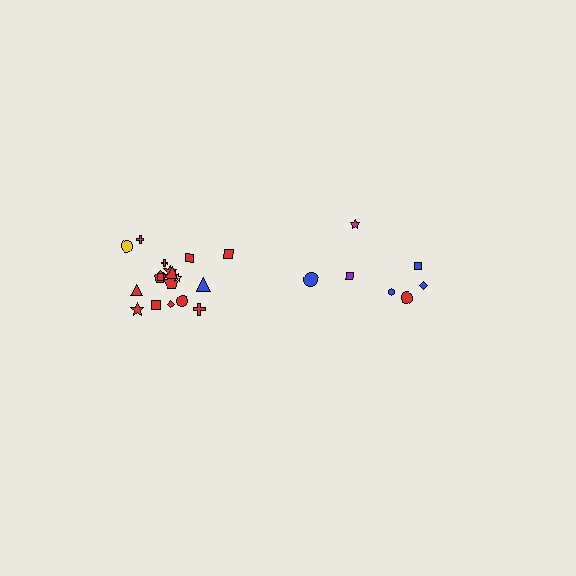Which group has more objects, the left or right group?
The left group.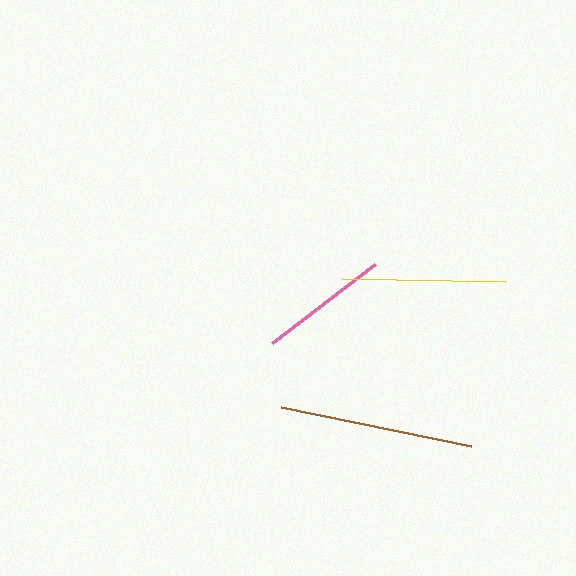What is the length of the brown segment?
The brown segment is approximately 193 pixels long.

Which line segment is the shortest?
The pink line is the shortest at approximately 129 pixels.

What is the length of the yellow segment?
The yellow segment is approximately 163 pixels long.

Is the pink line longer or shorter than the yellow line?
The yellow line is longer than the pink line.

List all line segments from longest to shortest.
From longest to shortest: brown, yellow, pink.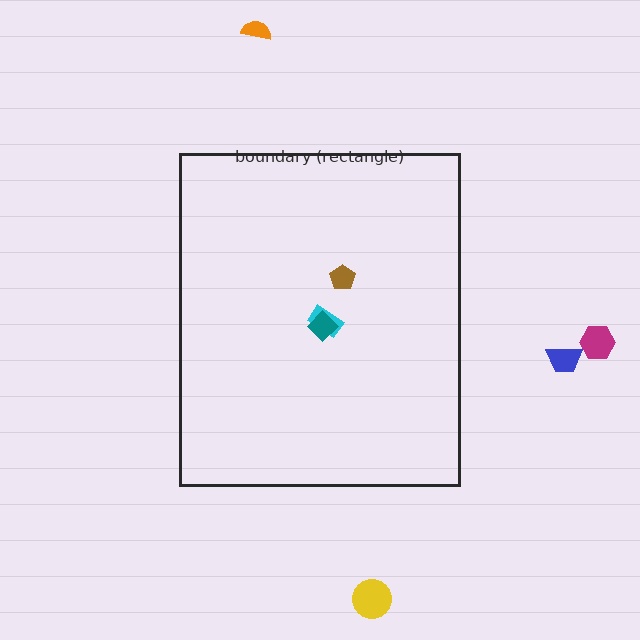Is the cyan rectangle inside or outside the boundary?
Inside.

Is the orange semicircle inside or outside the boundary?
Outside.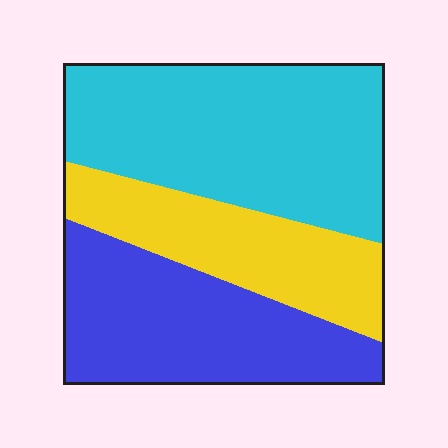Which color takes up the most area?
Cyan, at roughly 45%.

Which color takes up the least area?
Yellow, at roughly 25%.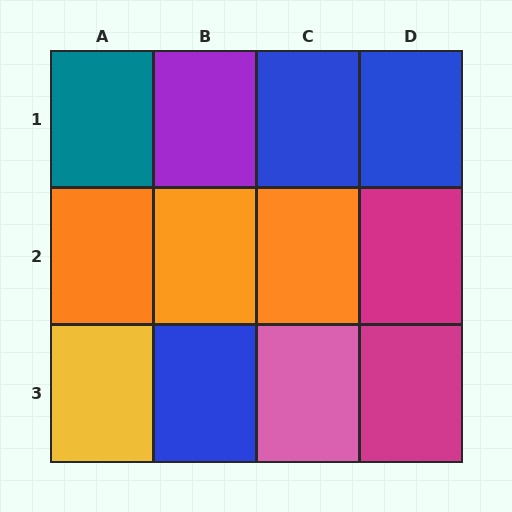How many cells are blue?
3 cells are blue.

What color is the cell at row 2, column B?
Orange.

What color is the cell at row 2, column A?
Orange.